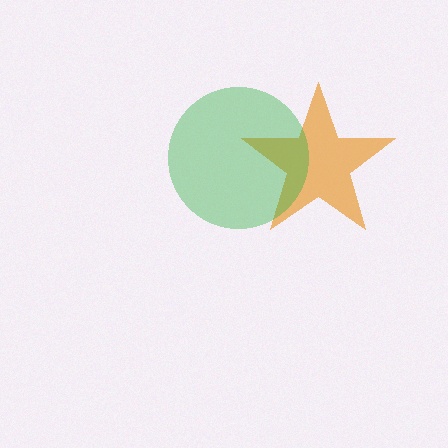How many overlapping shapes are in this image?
There are 2 overlapping shapes in the image.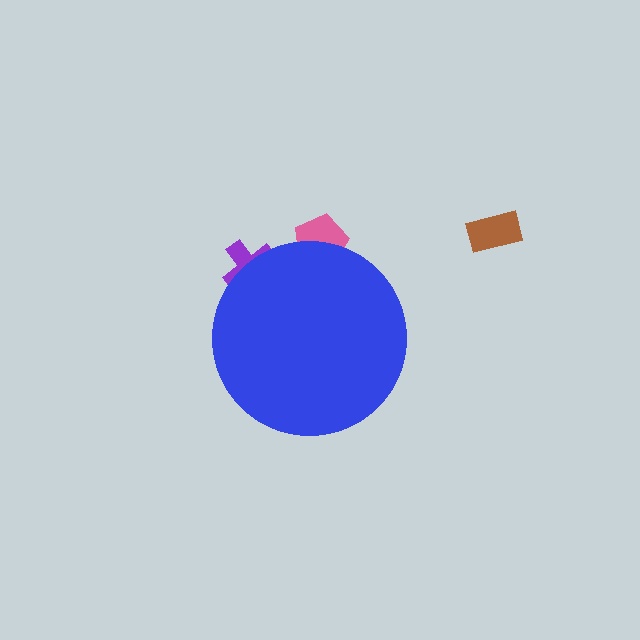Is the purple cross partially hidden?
Yes, the purple cross is partially hidden behind the blue circle.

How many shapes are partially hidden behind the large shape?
2 shapes are partially hidden.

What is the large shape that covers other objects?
A blue circle.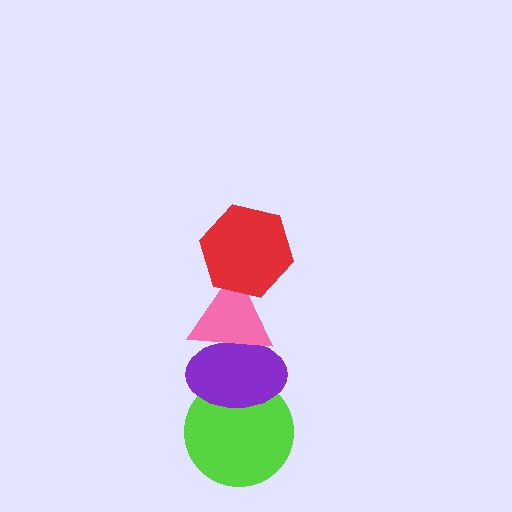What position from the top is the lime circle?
The lime circle is 4th from the top.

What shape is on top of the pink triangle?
The red hexagon is on top of the pink triangle.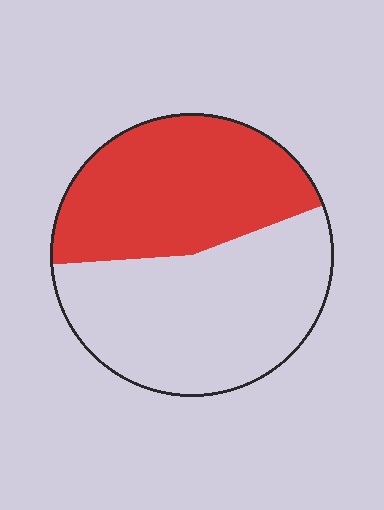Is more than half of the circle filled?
No.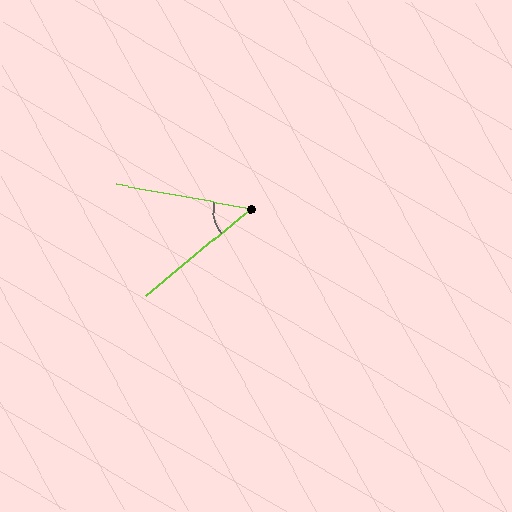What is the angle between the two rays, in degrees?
Approximately 49 degrees.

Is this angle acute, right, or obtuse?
It is acute.